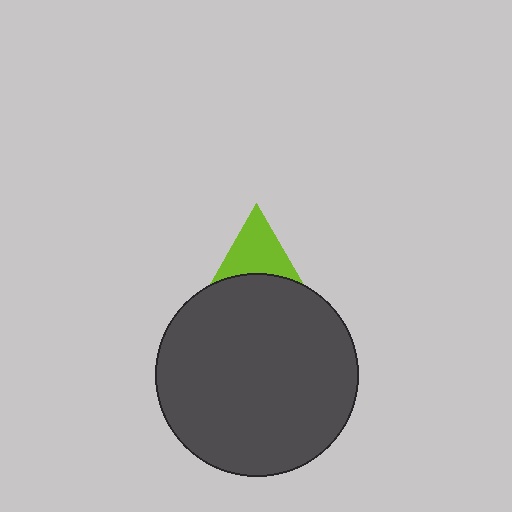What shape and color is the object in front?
The object in front is a dark gray circle.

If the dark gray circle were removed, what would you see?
You would see the complete lime triangle.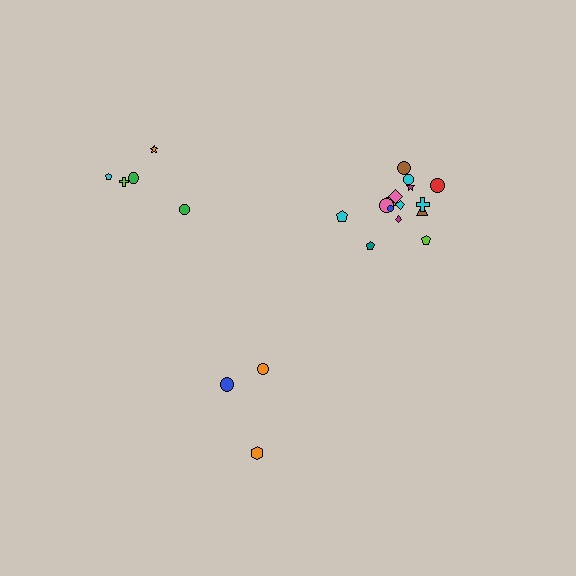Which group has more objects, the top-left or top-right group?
The top-right group.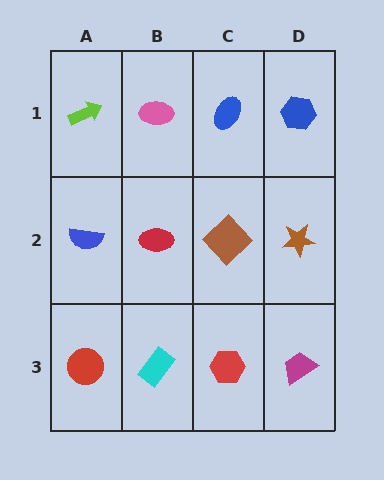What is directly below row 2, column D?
A magenta trapezoid.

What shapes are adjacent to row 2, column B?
A pink ellipse (row 1, column B), a cyan rectangle (row 3, column B), a blue semicircle (row 2, column A), a brown diamond (row 2, column C).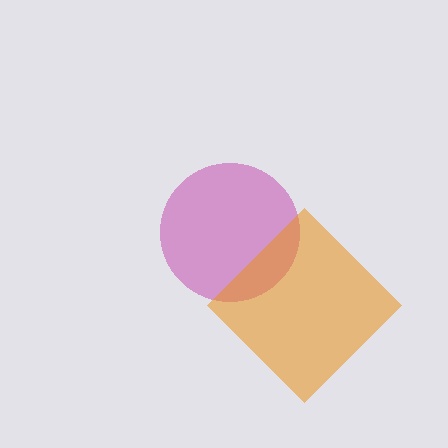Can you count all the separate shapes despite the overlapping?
Yes, there are 2 separate shapes.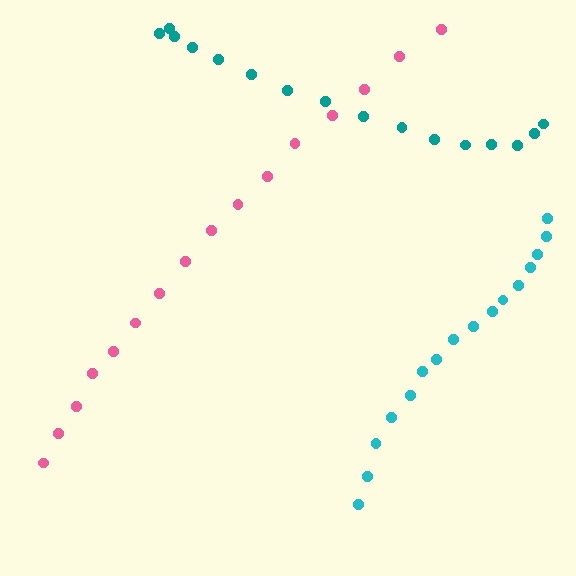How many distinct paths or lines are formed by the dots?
There are 3 distinct paths.